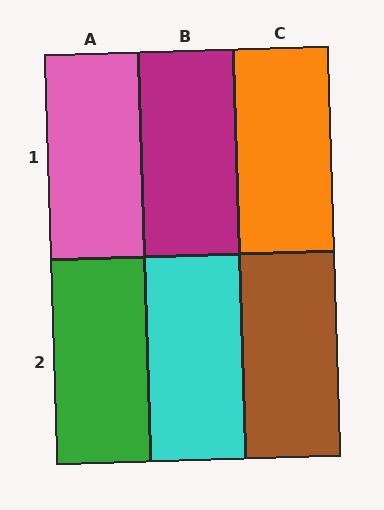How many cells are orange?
1 cell is orange.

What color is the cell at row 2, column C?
Brown.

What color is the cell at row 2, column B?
Cyan.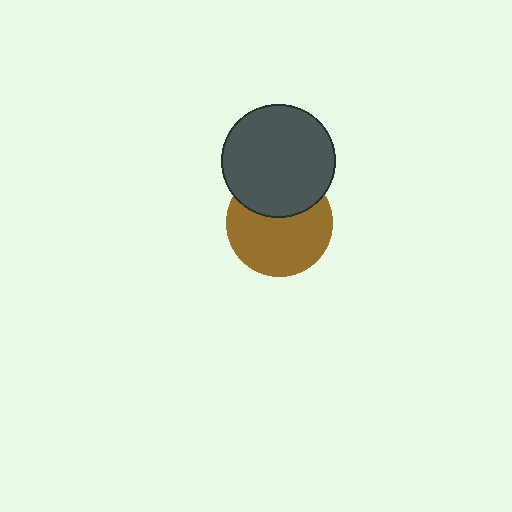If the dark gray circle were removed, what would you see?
You would see the complete brown circle.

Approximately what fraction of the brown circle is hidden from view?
Roughly 35% of the brown circle is hidden behind the dark gray circle.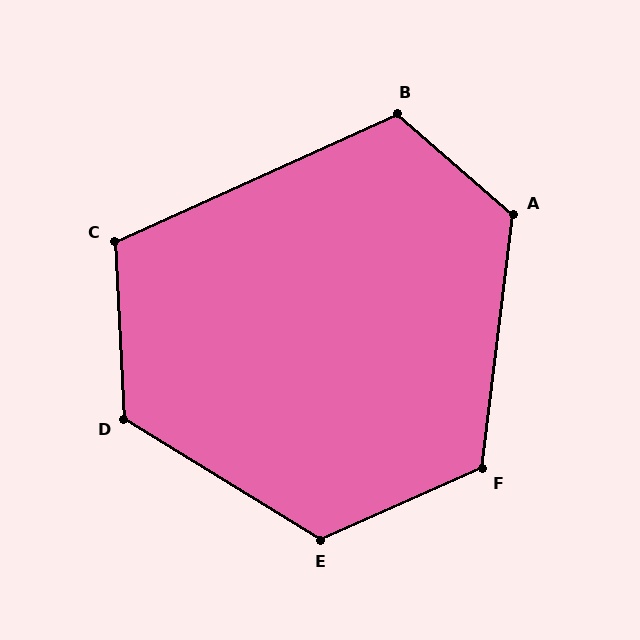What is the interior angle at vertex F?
Approximately 121 degrees (obtuse).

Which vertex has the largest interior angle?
E, at approximately 125 degrees.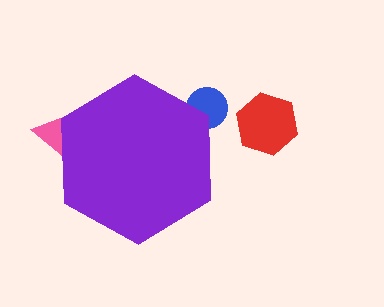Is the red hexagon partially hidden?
No, the red hexagon is fully visible.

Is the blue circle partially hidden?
Yes, the blue circle is partially hidden behind the purple hexagon.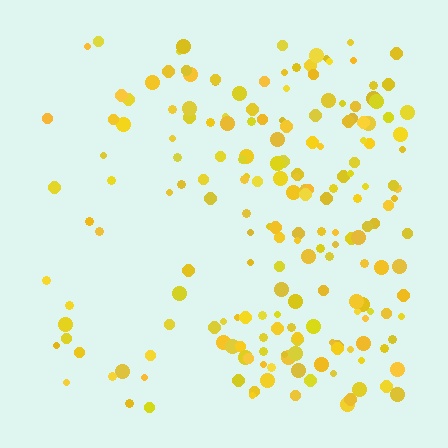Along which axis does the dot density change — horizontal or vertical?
Horizontal.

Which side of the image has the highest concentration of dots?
The right.